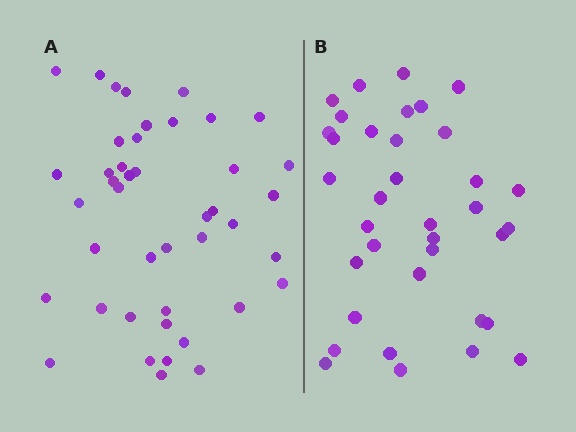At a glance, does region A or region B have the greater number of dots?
Region A (the left region) has more dots.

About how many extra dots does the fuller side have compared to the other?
Region A has roughly 8 or so more dots than region B.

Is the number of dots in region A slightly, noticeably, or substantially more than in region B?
Region A has only slightly more — the two regions are fairly close. The ratio is roughly 1.2 to 1.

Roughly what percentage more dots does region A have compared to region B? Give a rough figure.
About 20% more.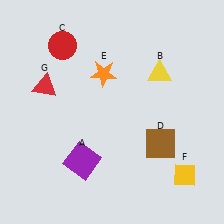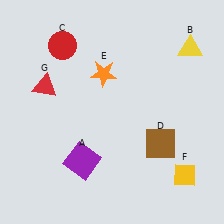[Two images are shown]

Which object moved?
The yellow triangle (B) moved right.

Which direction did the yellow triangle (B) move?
The yellow triangle (B) moved right.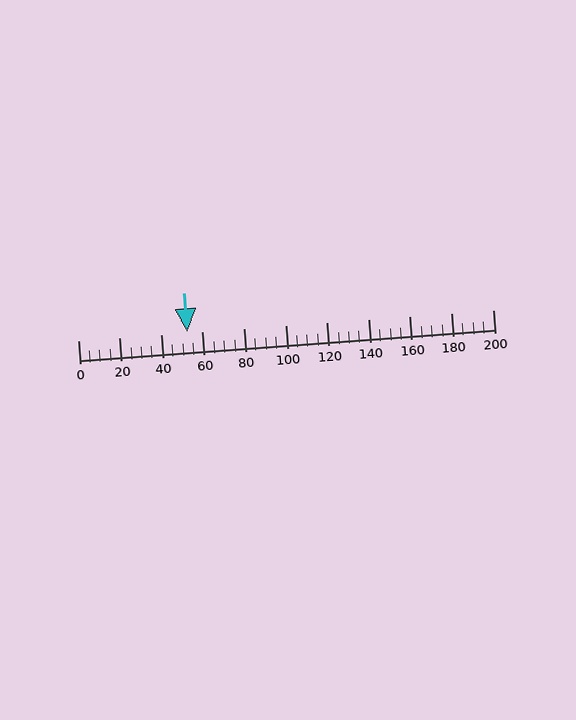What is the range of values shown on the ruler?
The ruler shows values from 0 to 200.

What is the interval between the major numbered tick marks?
The major tick marks are spaced 20 units apart.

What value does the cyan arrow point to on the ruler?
The cyan arrow points to approximately 53.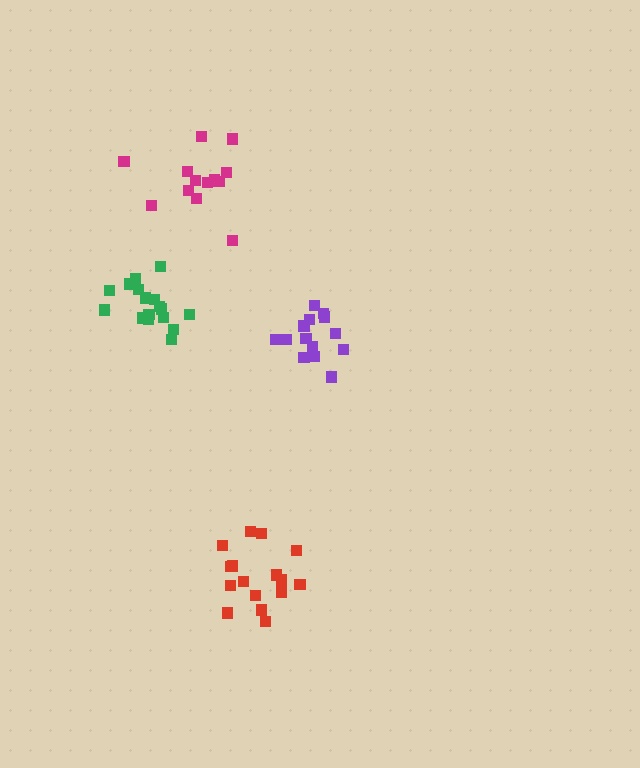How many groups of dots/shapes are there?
There are 4 groups.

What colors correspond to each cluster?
The clusters are colored: purple, magenta, green, red.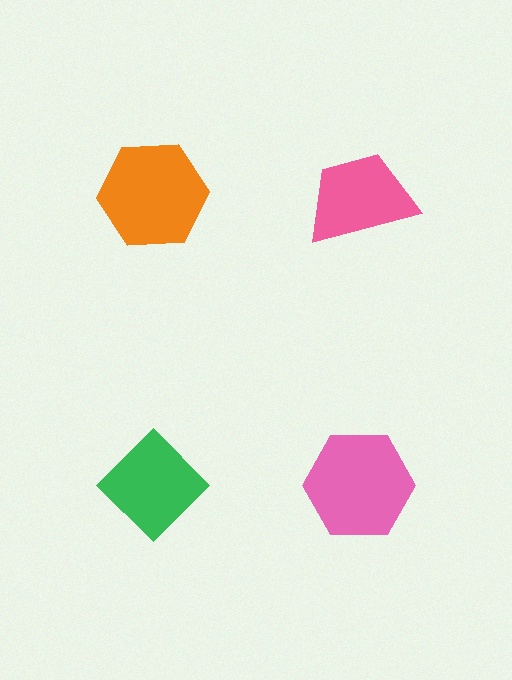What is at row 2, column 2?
A pink hexagon.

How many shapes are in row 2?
2 shapes.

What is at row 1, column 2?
A pink trapezoid.